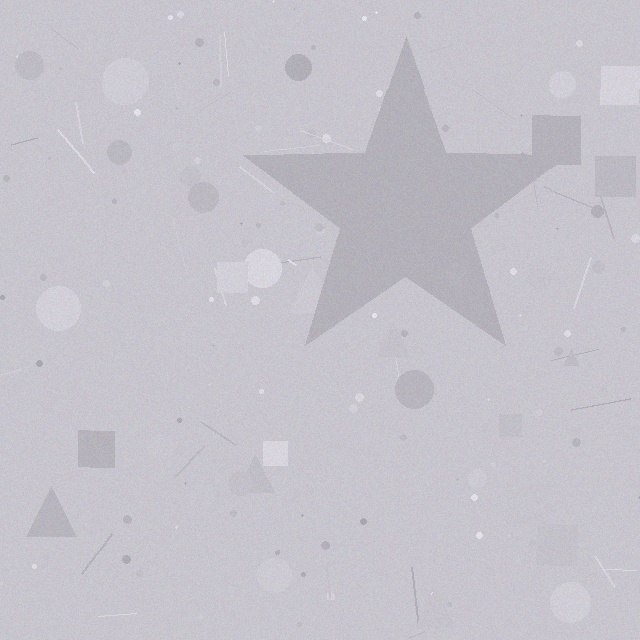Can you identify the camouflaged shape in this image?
The camouflaged shape is a star.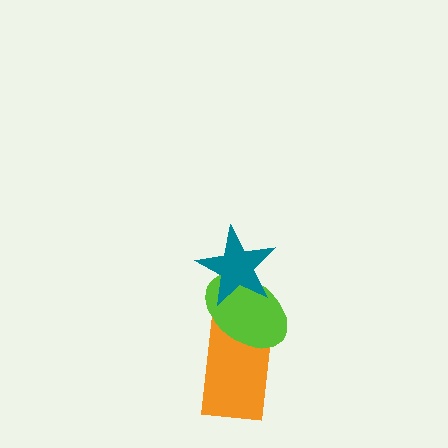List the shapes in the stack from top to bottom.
From top to bottom: the teal star, the lime ellipse, the orange rectangle.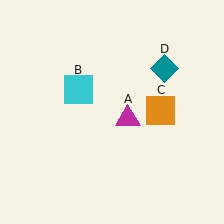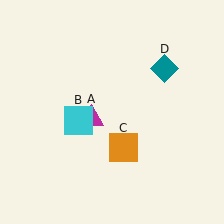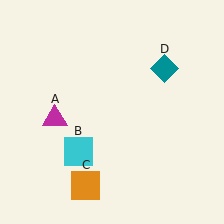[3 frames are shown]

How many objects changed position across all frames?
3 objects changed position: magenta triangle (object A), cyan square (object B), orange square (object C).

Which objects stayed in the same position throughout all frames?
Teal diamond (object D) remained stationary.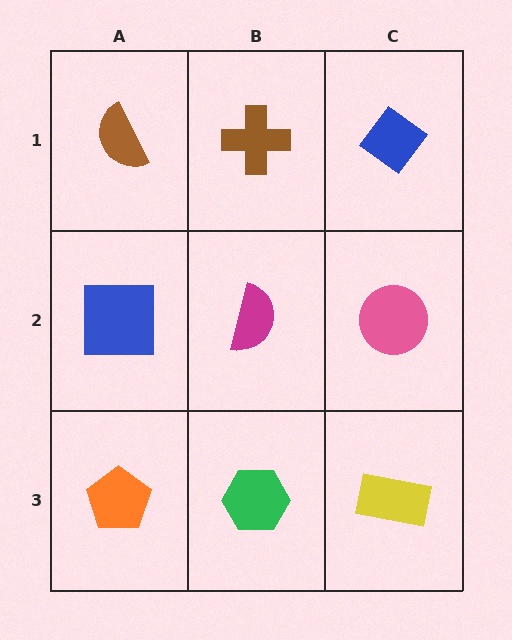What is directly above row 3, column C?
A pink circle.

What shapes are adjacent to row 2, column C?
A blue diamond (row 1, column C), a yellow rectangle (row 3, column C), a magenta semicircle (row 2, column B).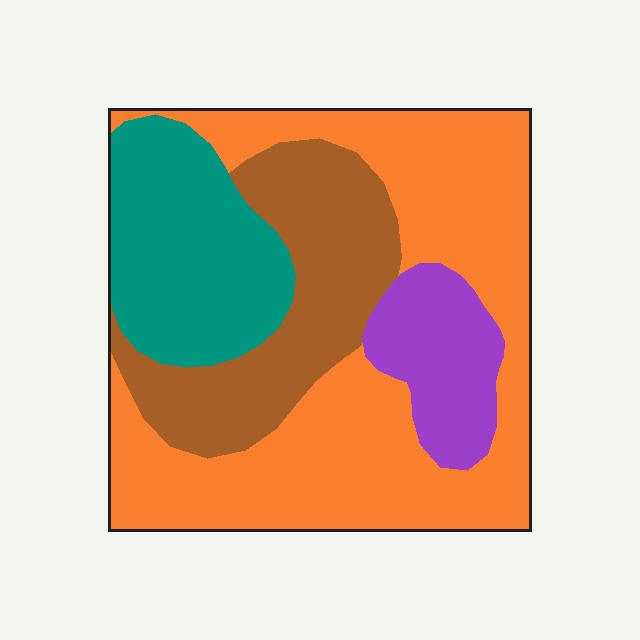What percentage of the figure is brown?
Brown covers around 20% of the figure.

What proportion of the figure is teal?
Teal covers 20% of the figure.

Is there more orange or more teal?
Orange.